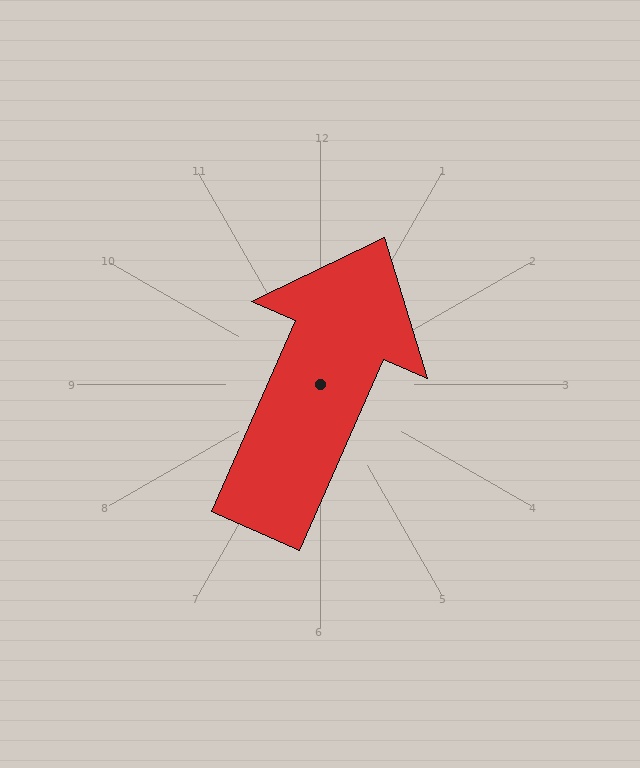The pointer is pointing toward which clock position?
Roughly 1 o'clock.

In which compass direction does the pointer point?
Northeast.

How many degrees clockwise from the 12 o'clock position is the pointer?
Approximately 24 degrees.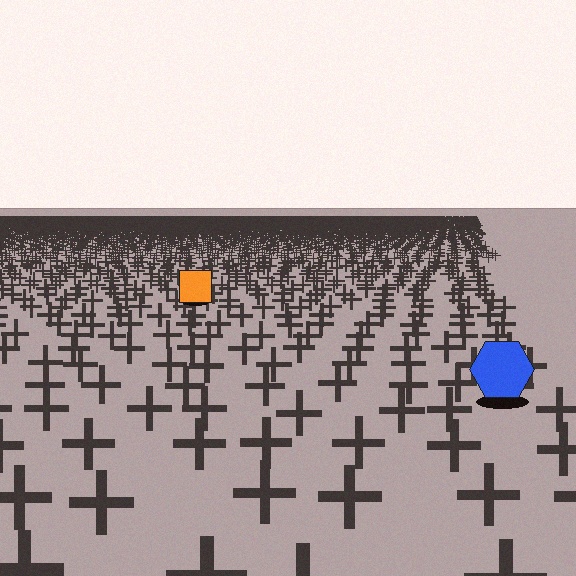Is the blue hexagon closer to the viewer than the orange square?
Yes. The blue hexagon is closer — you can tell from the texture gradient: the ground texture is coarser near it.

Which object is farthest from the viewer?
The orange square is farthest from the viewer. It appears smaller and the ground texture around it is denser.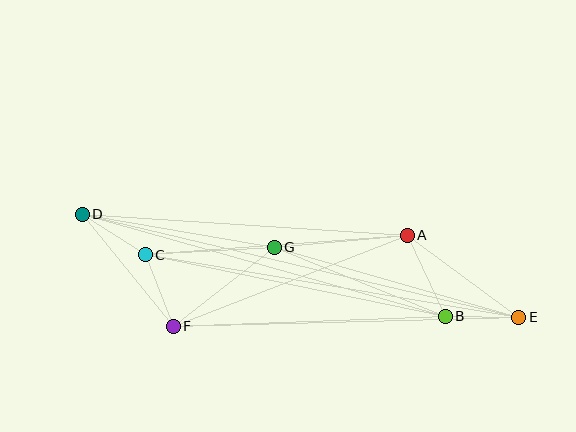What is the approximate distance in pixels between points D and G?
The distance between D and G is approximately 195 pixels.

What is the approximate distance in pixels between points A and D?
The distance between A and D is approximately 326 pixels.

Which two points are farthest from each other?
Points D and E are farthest from each other.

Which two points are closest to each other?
Points B and E are closest to each other.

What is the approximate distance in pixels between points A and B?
The distance between A and B is approximately 89 pixels.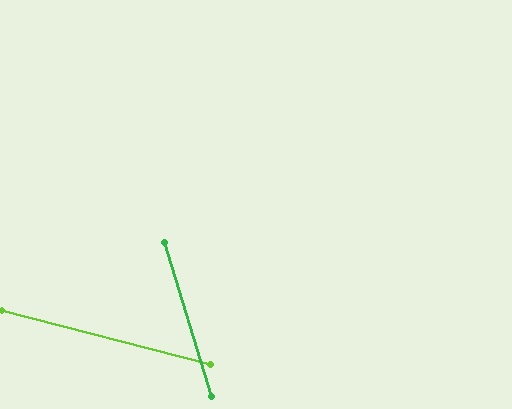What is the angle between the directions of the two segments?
Approximately 58 degrees.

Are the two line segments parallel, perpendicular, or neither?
Neither parallel nor perpendicular — they differ by about 58°.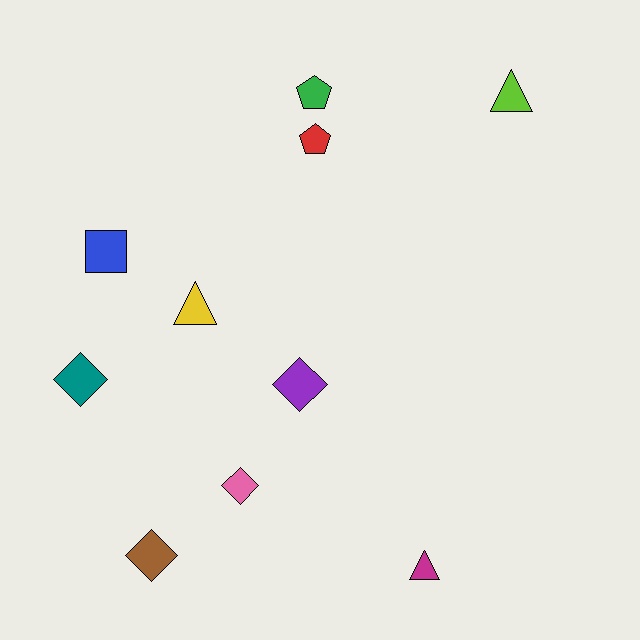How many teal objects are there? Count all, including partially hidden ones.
There is 1 teal object.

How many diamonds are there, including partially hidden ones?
There are 4 diamonds.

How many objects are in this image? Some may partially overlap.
There are 10 objects.